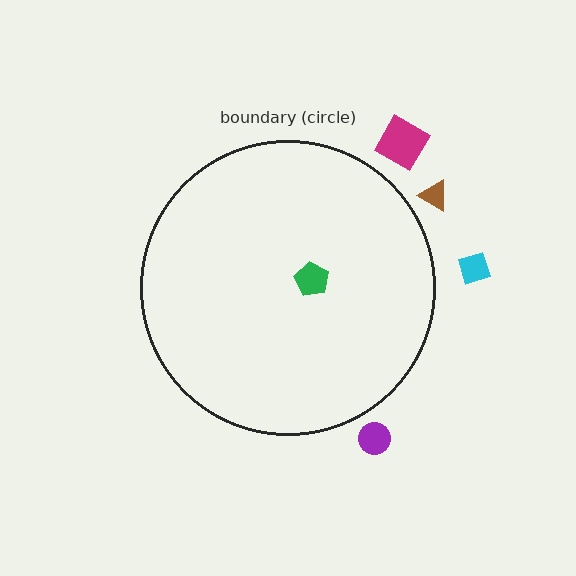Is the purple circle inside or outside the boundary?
Outside.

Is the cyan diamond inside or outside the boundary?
Outside.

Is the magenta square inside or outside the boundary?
Outside.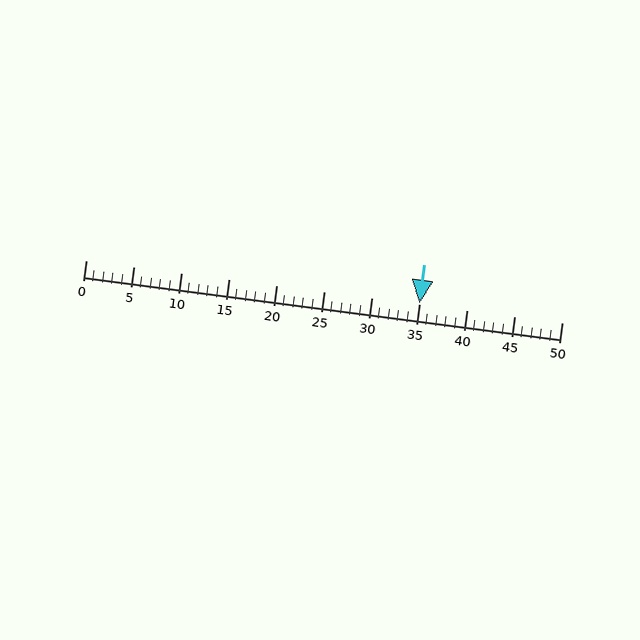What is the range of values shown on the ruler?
The ruler shows values from 0 to 50.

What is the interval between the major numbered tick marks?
The major tick marks are spaced 5 units apart.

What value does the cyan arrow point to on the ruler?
The cyan arrow points to approximately 35.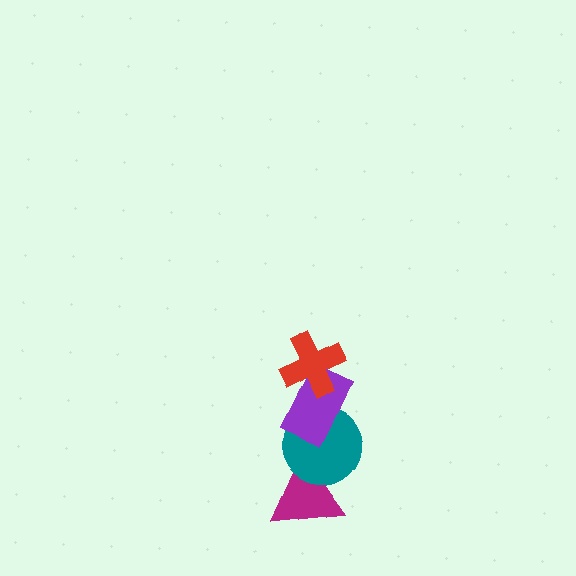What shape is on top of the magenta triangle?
The teal circle is on top of the magenta triangle.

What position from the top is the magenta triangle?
The magenta triangle is 4th from the top.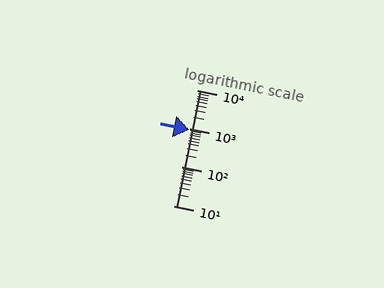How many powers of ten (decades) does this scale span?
The scale spans 3 decades, from 10 to 10000.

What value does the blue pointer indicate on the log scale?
The pointer indicates approximately 940.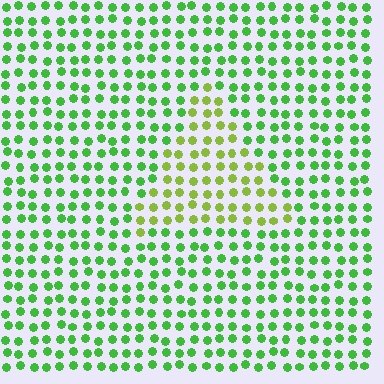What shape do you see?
I see a triangle.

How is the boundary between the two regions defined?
The boundary is defined purely by a slight shift in hue (about 34 degrees). Spacing, size, and orientation are identical on both sides.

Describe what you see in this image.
The image is filled with small green elements in a uniform arrangement. A triangle-shaped region is visible where the elements are tinted to a slightly different hue, forming a subtle color boundary.